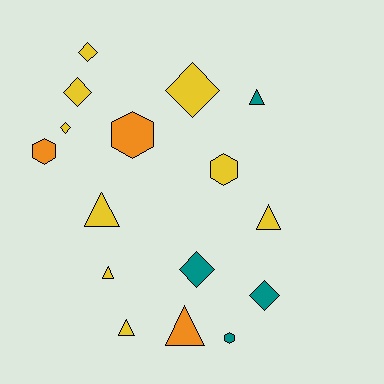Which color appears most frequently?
Yellow, with 9 objects.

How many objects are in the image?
There are 16 objects.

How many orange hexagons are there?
There are 2 orange hexagons.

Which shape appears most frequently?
Diamond, with 6 objects.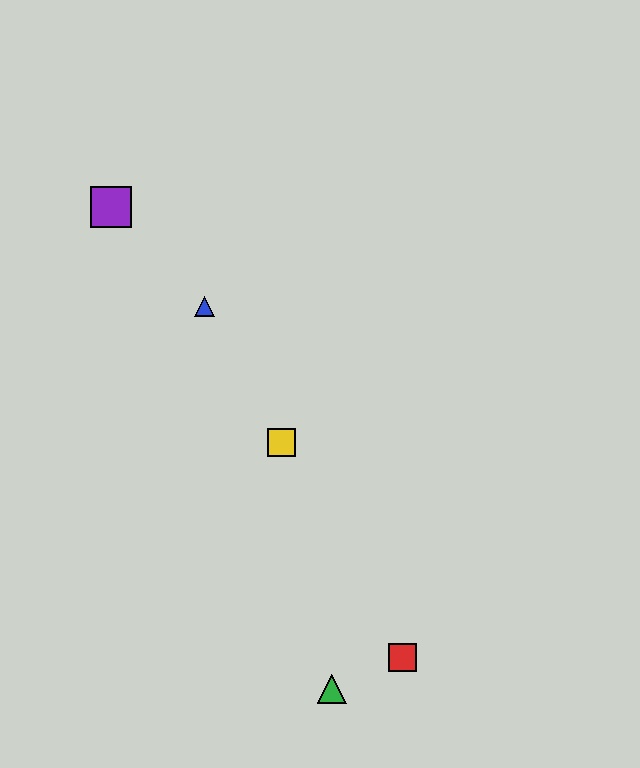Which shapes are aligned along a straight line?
The red square, the blue triangle, the yellow square are aligned along a straight line.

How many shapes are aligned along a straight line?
3 shapes (the red square, the blue triangle, the yellow square) are aligned along a straight line.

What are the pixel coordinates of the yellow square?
The yellow square is at (281, 442).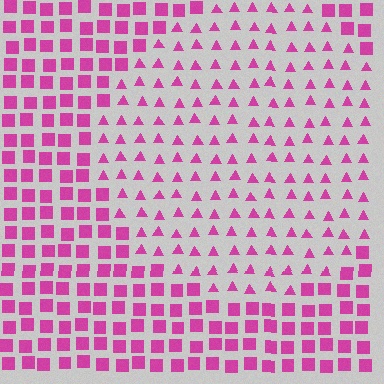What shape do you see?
I see a circle.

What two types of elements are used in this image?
The image uses triangles inside the circle region and squares outside it.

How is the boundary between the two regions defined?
The boundary is defined by a change in element shape: triangles inside vs. squares outside. All elements share the same color and spacing.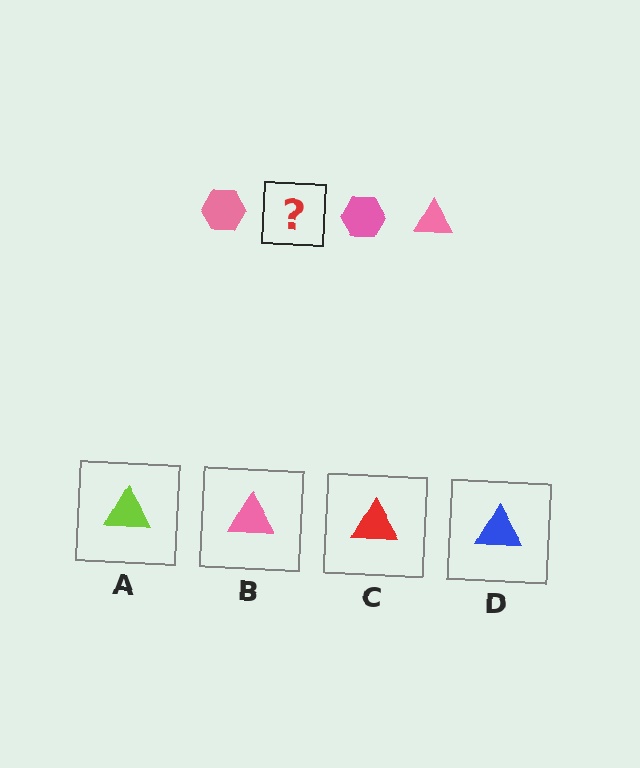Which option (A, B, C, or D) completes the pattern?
B.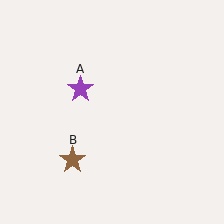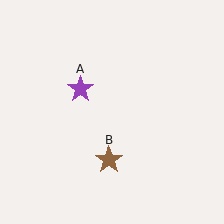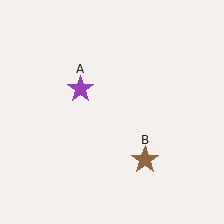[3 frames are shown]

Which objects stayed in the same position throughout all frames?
Purple star (object A) remained stationary.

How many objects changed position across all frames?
1 object changed position: brown star (object B).